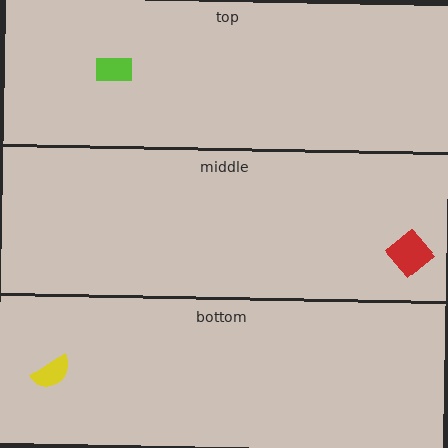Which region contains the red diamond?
The middle region.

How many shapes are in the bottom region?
1.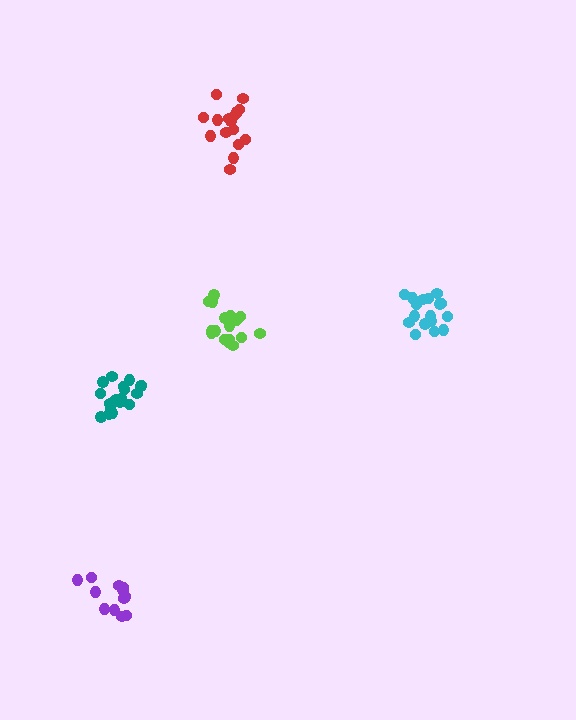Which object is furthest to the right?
The cyan cluster is rightmost.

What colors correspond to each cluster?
The clusters are colored: red, lime, teal, cyan, purple.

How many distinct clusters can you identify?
There are 5 distinct clusters.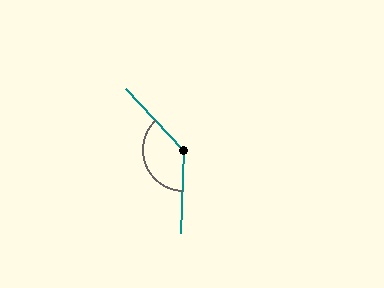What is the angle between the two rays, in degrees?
Approximately 134 degrees.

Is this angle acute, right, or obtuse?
It is obtuse.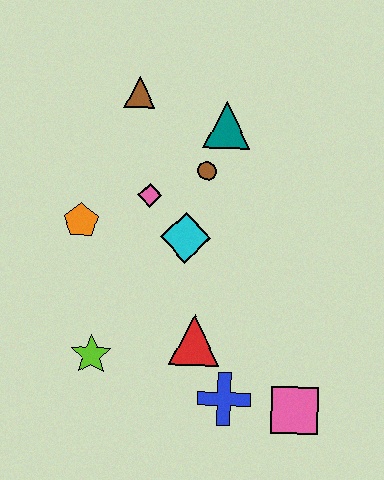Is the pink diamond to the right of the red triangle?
No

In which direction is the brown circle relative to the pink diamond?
The brown circle is to the right of the pink diamond.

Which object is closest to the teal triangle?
The brown circle is closest to the teal triangle.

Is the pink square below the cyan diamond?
Yes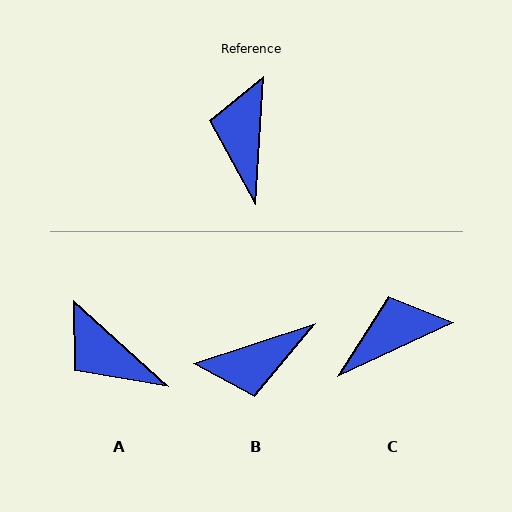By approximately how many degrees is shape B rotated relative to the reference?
Approximately 111 degrees counter-clockwise.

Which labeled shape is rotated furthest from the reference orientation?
B, about 111 degrees away.